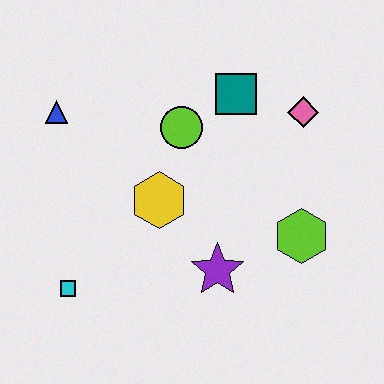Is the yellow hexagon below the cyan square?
No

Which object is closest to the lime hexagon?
The purple star is closest to the lime hexagon.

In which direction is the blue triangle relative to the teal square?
The blue triangle is to the left of the teal square.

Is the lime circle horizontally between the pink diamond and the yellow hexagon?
Yes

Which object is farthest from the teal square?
The cyan square is farthest from the teal square.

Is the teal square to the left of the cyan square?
No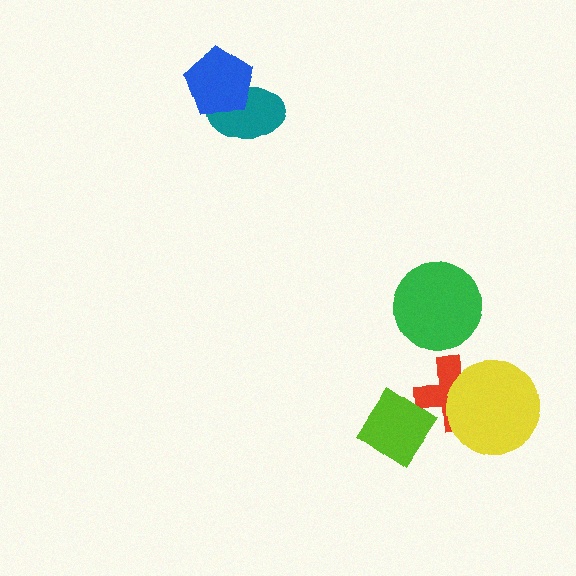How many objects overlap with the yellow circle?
1 object overlaps with the yellow circle.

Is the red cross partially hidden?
Yes, it is partially covered by another shape.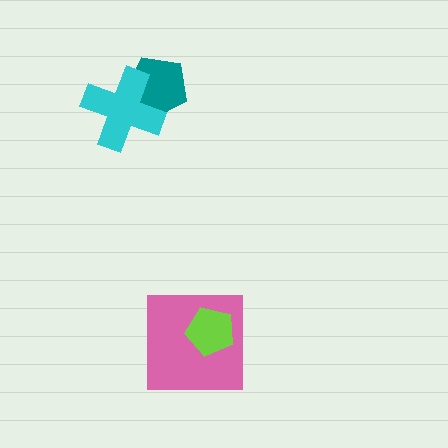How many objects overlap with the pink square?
1 object overlaps with the pink square.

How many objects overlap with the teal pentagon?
1 object overlaps with the teal pentagon.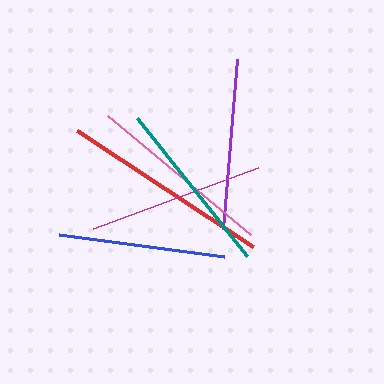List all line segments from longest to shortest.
From longest to shortest: red, pink, teal, magenta, purple, blue.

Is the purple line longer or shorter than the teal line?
The teal line is longer than the purple line.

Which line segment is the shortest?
The blue line is the shortest at approximately 167 pixels.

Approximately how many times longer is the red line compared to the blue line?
The red line is approximately 1.3 times the length of the blue line.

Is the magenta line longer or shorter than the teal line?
The teal line is longer than the magenta line.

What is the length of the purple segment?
The purple segment is approximately 171 pixels long.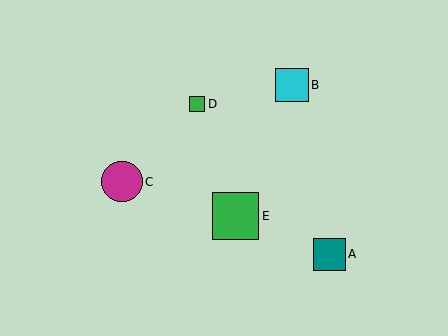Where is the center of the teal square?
The center of the teal square is at (329, 254).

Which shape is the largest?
The green square (labeled E) is the largest.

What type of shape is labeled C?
Shape C is a magenta circle.